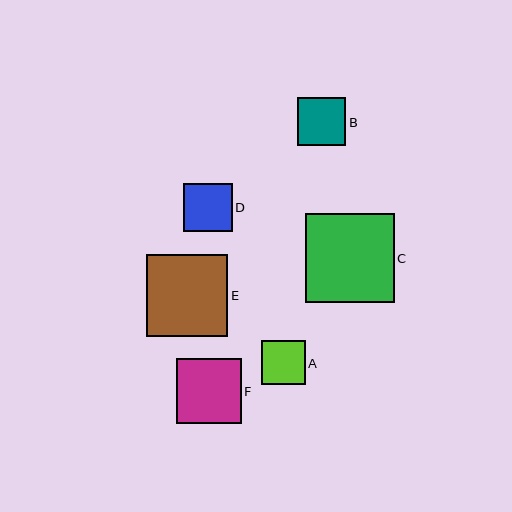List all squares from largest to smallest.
From largest to smallest: C, E, F, D, B, A.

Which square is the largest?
Square C is the largest with a size of approximately 89 pixels.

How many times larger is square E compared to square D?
Square E is approximately 1.7 times the size of square D.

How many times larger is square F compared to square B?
Square F is approximately 1.3 times the size of square B.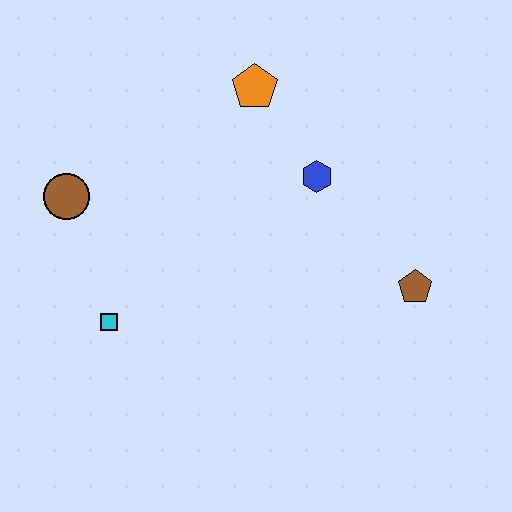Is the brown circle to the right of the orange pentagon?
No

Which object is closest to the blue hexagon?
The orange pentagon is closest to the blue hexagon.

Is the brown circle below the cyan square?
No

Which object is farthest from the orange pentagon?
The cyan square is farthest from the orange pentagon.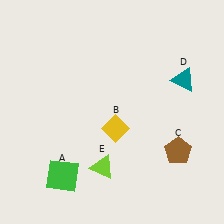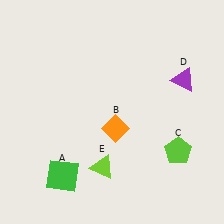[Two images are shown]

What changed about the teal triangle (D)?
In Image 1, D is teal. In Image 2, it changed to purple.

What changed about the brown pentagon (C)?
In Image 1, C is brown. In Image 2, it changed to lime.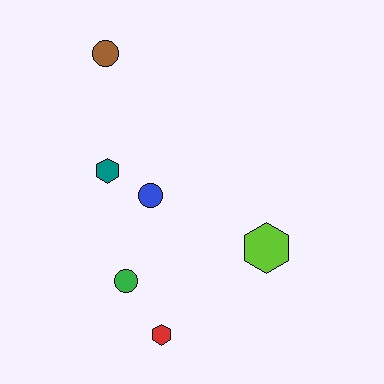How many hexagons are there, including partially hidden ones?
There are 3 hexagons.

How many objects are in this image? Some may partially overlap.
There are 6 objects.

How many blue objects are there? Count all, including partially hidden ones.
There is 1 blue object.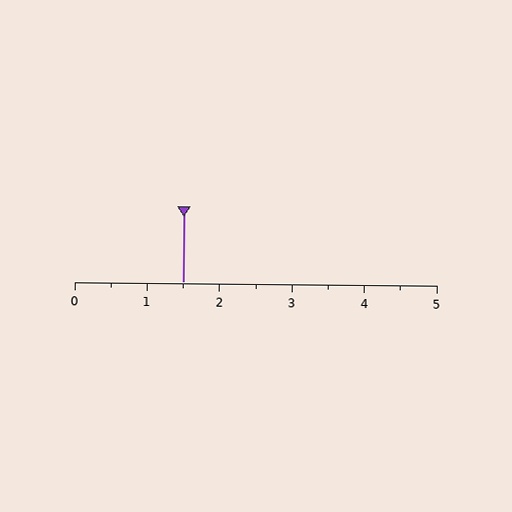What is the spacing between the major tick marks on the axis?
The major ticks are spaced 1 apart.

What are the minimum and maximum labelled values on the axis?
The axis runs from 0 to 5.